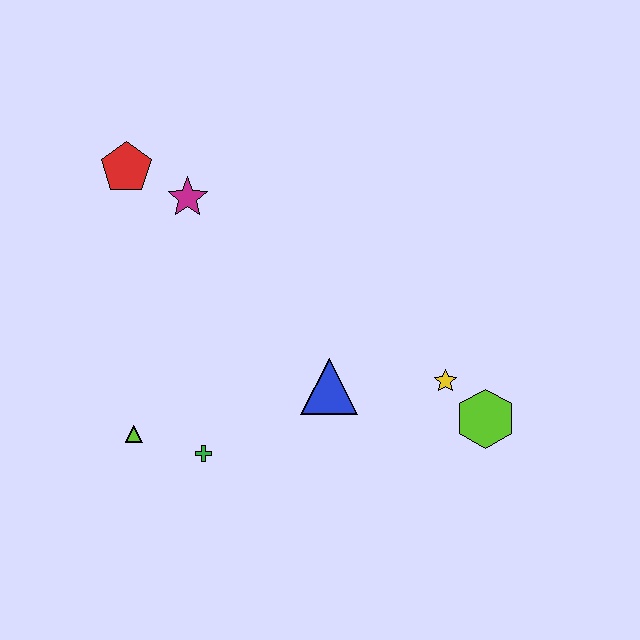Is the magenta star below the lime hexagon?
No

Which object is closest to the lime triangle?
The green cross is closest to the lime triangle.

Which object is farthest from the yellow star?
The red pentagon is farthest from the yellow star.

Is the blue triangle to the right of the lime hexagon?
No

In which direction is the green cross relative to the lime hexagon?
The green cross is to the left of the lime hexagon.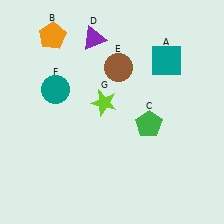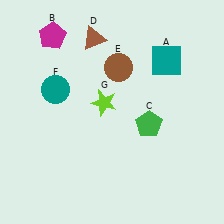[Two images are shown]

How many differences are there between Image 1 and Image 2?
There are 2 differences between the two images.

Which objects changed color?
B changed from orange to magenta. D changed from purple to brown.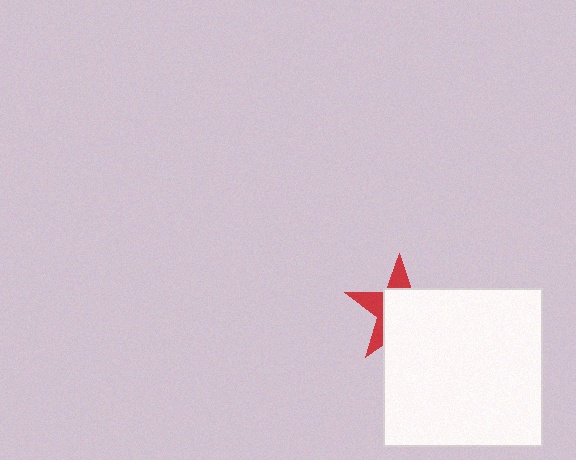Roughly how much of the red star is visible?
A small part of it is visible (roughly 35%).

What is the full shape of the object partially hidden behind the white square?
The partially hidden object is a red star.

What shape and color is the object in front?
The object in front is a white square.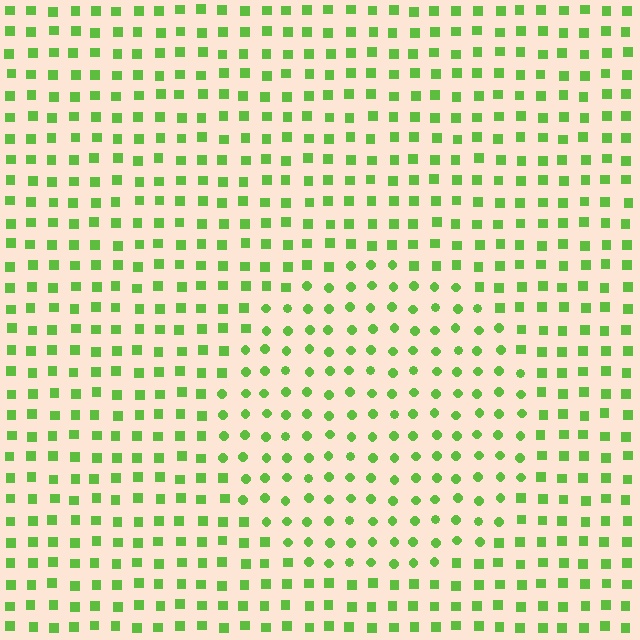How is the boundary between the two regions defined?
The boundary is defined by a change in element shape: circles inside vs. squares outside. All elements share the same color and spacing.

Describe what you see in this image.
The image is filled with small lime elements arranged in a uniform grid. A circle-shaped region contains circles, while the surrounding area contains squares. The boundary is defined purely by the change in element shape.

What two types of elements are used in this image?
The image uses circles inside the circle region and squares outside it.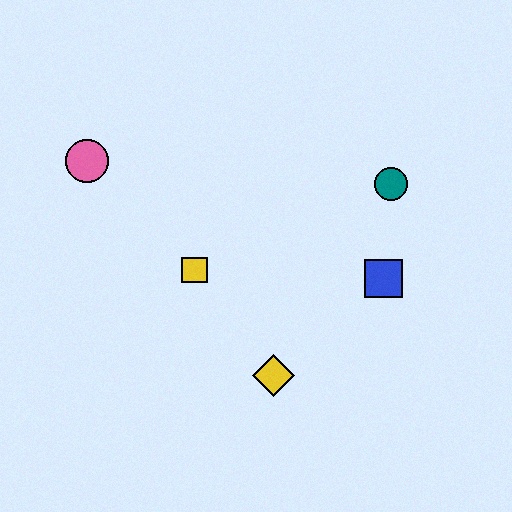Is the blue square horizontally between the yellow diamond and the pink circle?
No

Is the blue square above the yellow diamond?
Yes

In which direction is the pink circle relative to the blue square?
The pink circle is to the left of the blue square.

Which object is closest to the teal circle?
The blue square is closest to the teal circle.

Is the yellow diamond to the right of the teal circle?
No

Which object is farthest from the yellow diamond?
The pink circle is farthest from the yellow diamond.